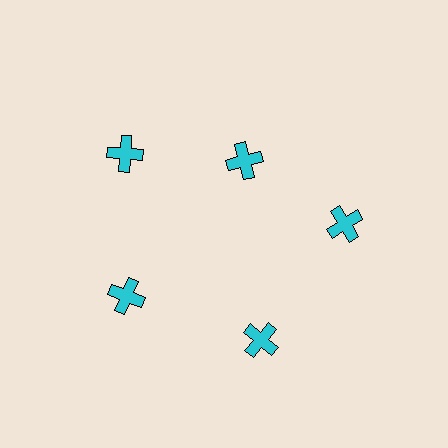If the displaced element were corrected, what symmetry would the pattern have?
It would have 5-fold rotational symmetry — the pattern would map onto itself every 72 degrees.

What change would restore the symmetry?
The symmetry would be restored by moving it outward, back onto the ring so that all 5 crosses sit at equal angles and equal distance from the center.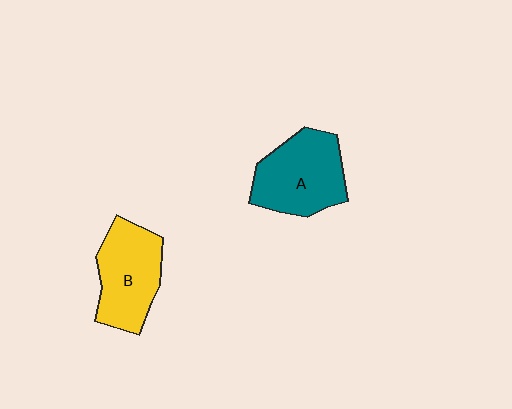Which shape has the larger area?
Shape A (teal).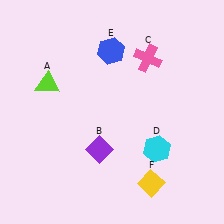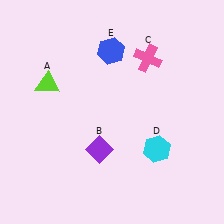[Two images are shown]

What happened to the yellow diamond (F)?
The yellow diamond (F) was removed in Image 2. It was in the bottom-right area of Image 1.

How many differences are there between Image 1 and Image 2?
There is 1 difference between the two images.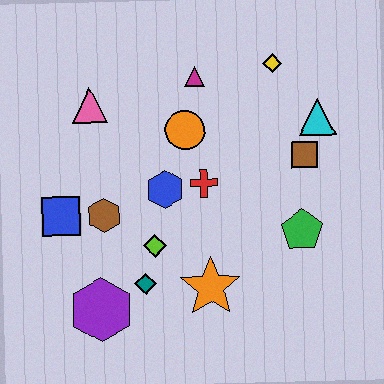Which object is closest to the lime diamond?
The teal diamond is closest to the lime diamond.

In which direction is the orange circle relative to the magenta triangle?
The orange circle is below the magenta triangle.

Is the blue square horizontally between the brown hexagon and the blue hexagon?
No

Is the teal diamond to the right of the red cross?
No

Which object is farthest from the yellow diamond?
The purple hexagon is farthest from the yellow diamond.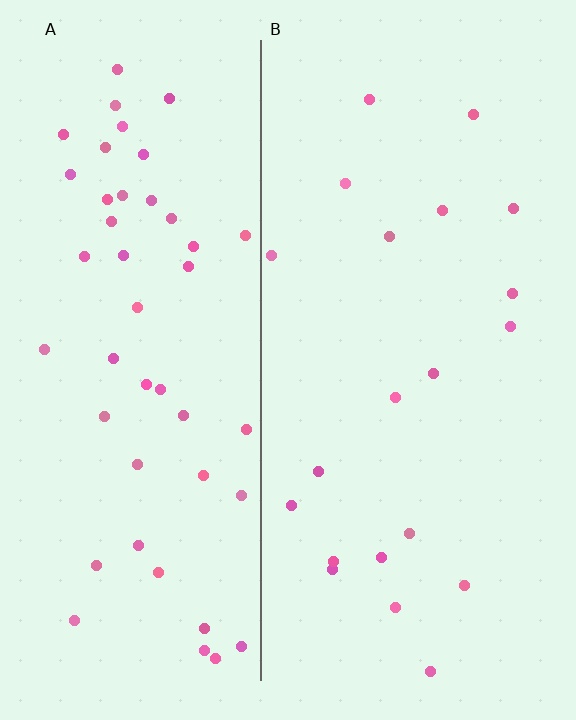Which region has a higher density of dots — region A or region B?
A (the left).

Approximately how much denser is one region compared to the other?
Approximately 2.3× — region A over region B.